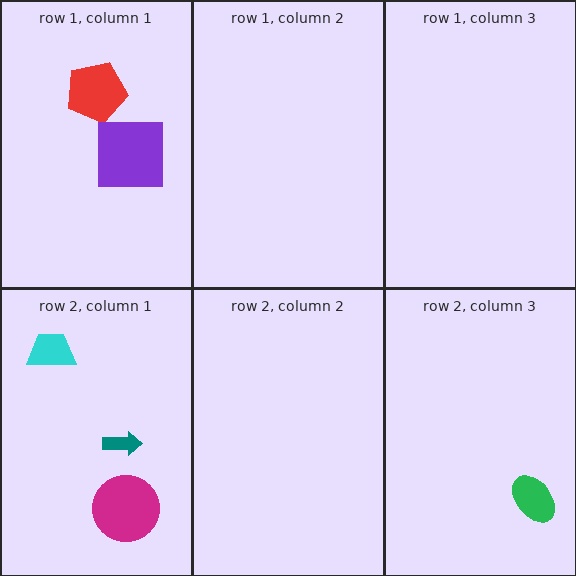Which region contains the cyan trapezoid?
The row 2, column 1 region.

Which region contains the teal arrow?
The row 2, column 1 region.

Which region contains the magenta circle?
The row 2, column 1 region.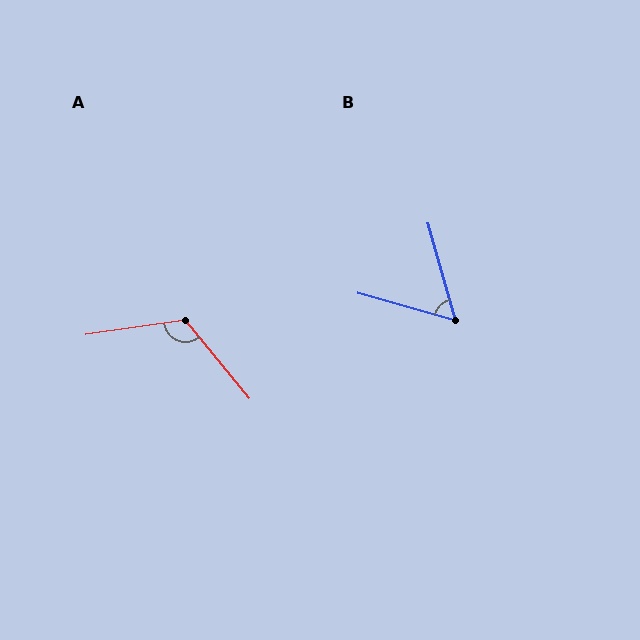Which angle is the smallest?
B, at approximately 59 degrees.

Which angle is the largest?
A, at approximately 121 degrees.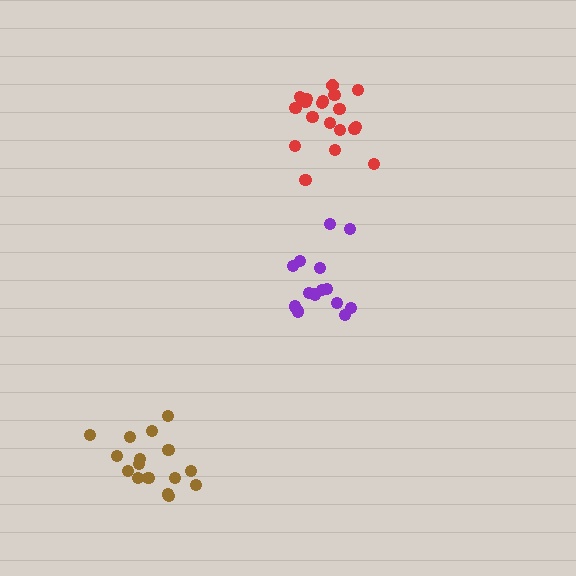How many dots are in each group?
Group 1: 20 dots, Group 2: 14 dots, Group 3: 16 dots (50 total).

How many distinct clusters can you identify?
There are 3 distinct clusters.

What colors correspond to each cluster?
The clusters are colored: red, purple, brown.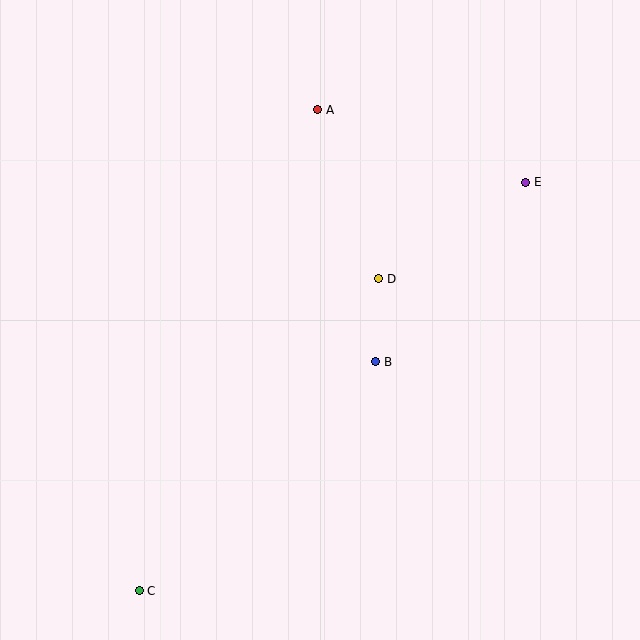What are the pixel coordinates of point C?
Point C is at (139, 591).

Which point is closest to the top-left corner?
Point A is closest to the top-left corner.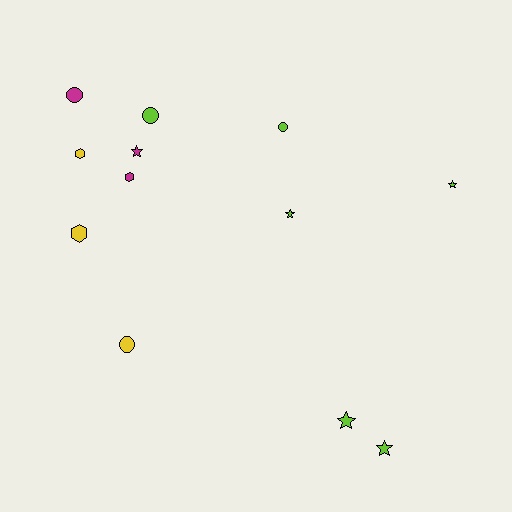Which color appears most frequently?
Lime, with 6 objects.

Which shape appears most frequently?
Star, with 5 objects.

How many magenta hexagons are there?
There is 1 magenta hexagon.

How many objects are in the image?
There are 12 objects.